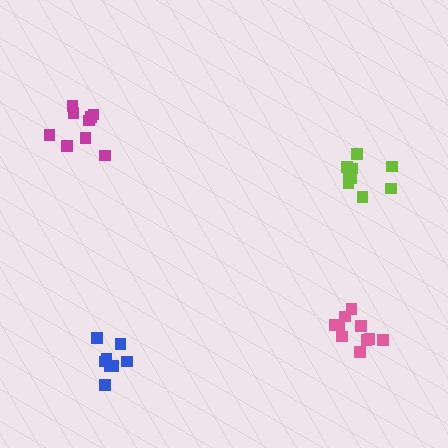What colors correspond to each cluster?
The clusters are colored: lime, blue, magenta, pink.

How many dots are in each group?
Group 1: 9 dots, Group 2: 9 dots, Group 3: 9 dots, Group 4: 10 dots (37 total).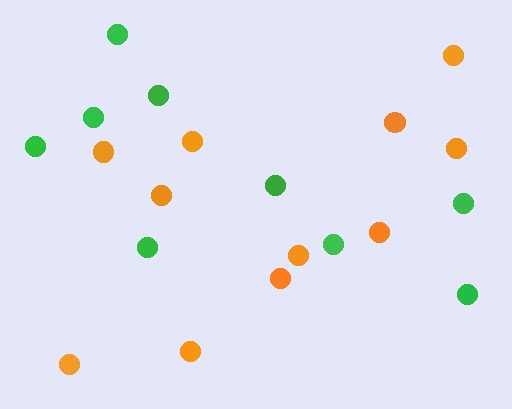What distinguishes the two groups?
There are 2 groups: one group of orange circles (11) and one group of green circles (9).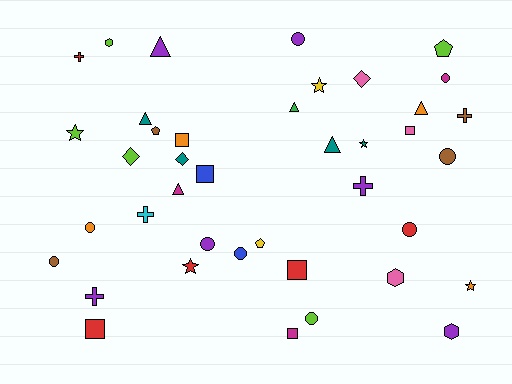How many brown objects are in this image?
There are 4 brown objects.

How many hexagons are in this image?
There are 3 hexagons.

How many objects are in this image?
There are 40 objects.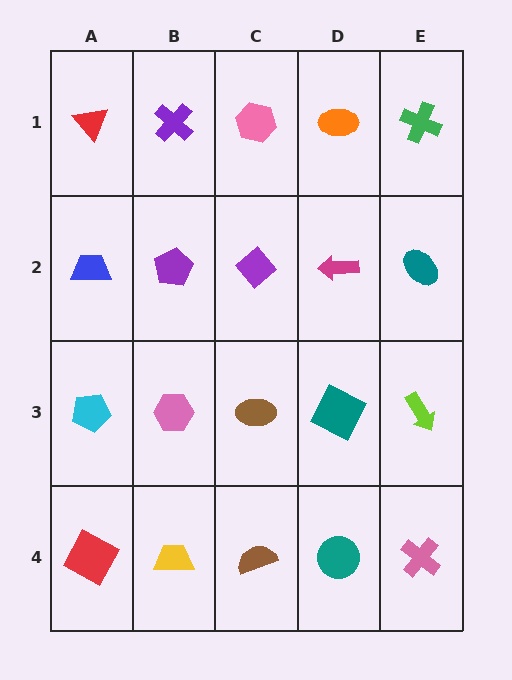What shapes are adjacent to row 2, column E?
A green cross (row 1, column E), a lime arrow (row 3, column E), a magenta arrow (row 2, column D).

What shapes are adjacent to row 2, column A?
A red triangle (row 1, column A), a cyan pentagon (row 3, column A), a purple pentagon (row 2, column B).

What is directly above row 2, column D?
An orange ellipse.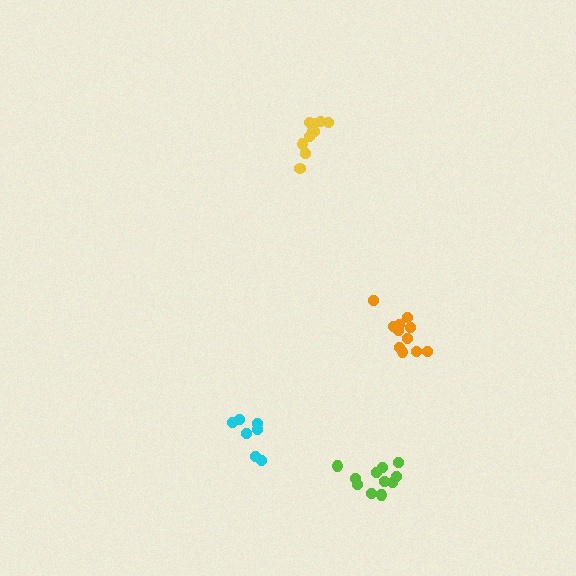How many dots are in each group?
Group 1: 12 dots, Group 2: 10 dots, Group 3: 7 dots, Group 4: 11 dots (40 total).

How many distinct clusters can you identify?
There are 4 distinct clusters.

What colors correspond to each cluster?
The clusters are colored: orange, yellow, cyan, lime.